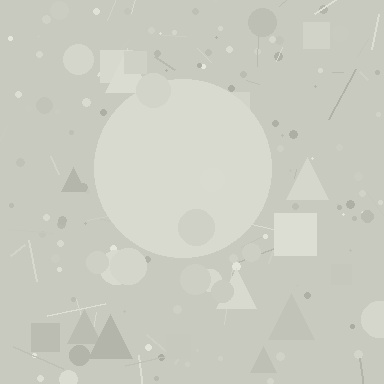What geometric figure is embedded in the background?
A circle is embedded in the background.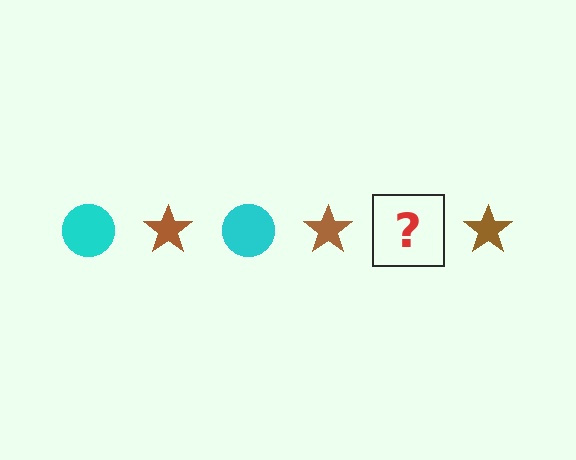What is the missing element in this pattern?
The missing element is a cyan circle.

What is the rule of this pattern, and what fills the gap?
The rule is that the pattern alternates between cyan circle and brown star. The gap should be filled with a cyan circle.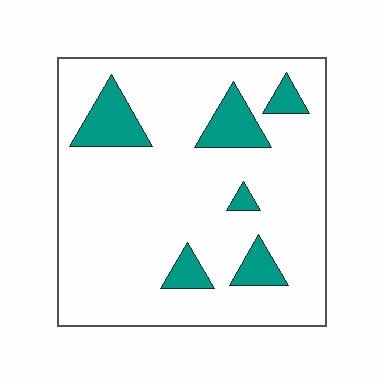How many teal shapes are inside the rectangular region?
6.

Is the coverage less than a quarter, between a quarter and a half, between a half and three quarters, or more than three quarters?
Less than a quarter.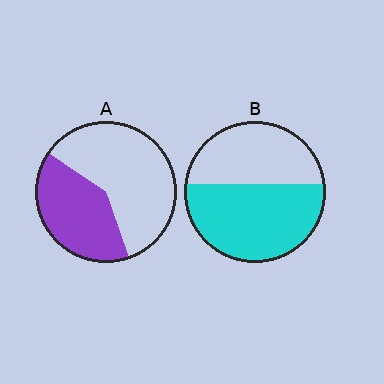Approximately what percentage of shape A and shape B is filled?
A is approximately 40% and B is approximately 55%.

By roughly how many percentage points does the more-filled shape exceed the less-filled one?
By roughly 15 percentage points (B over A).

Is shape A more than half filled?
No.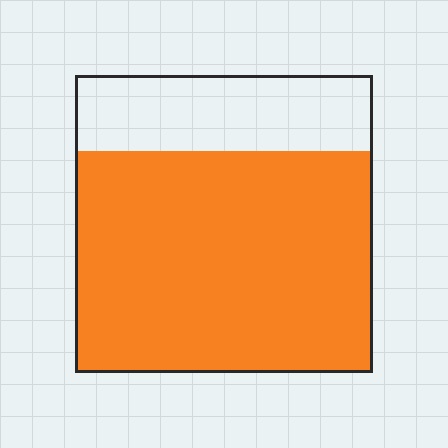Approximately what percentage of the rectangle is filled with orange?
Approximately 75%.